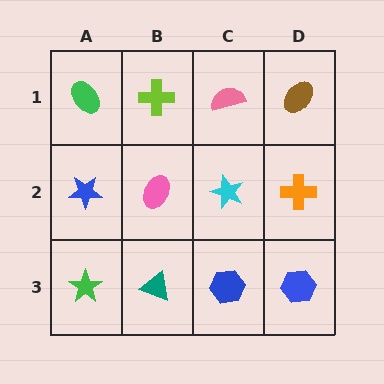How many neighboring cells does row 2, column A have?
3.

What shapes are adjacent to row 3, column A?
A blue star (row 2, column A), a teal triangle (row 3, column B).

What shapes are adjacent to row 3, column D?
An orange cross (row 2, column D), a blue hexagon (row 3, column C).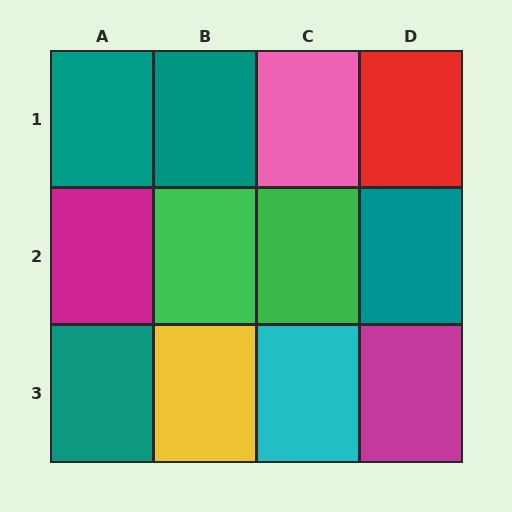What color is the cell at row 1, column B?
Teal.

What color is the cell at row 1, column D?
Red.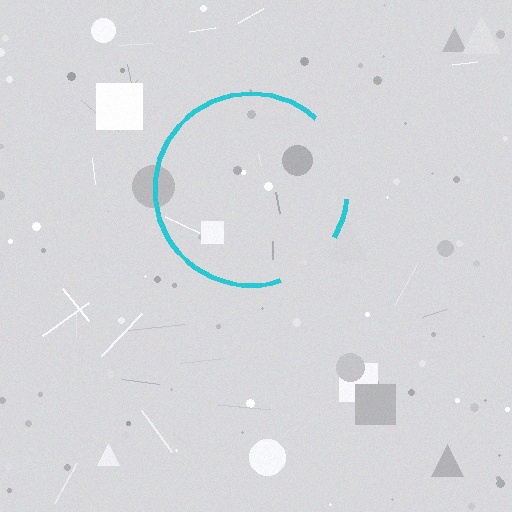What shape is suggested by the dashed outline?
The dashed outline suggests a circle.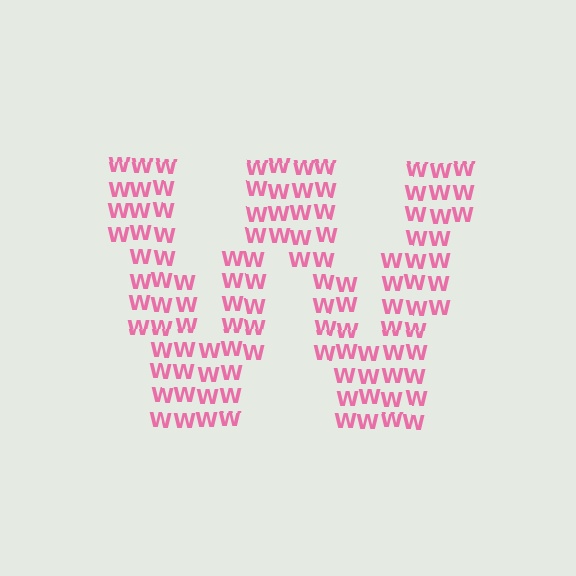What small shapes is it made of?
It is made of small letter W's.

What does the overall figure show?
The overall figure shows the letter W.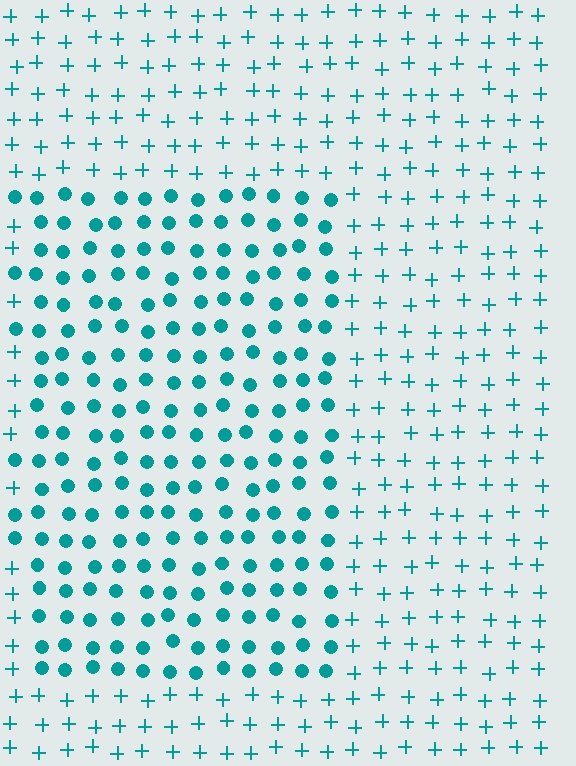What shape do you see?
I see a rectangle.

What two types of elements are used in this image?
The image uses circles inside the rectangle region and plus signs outside it.